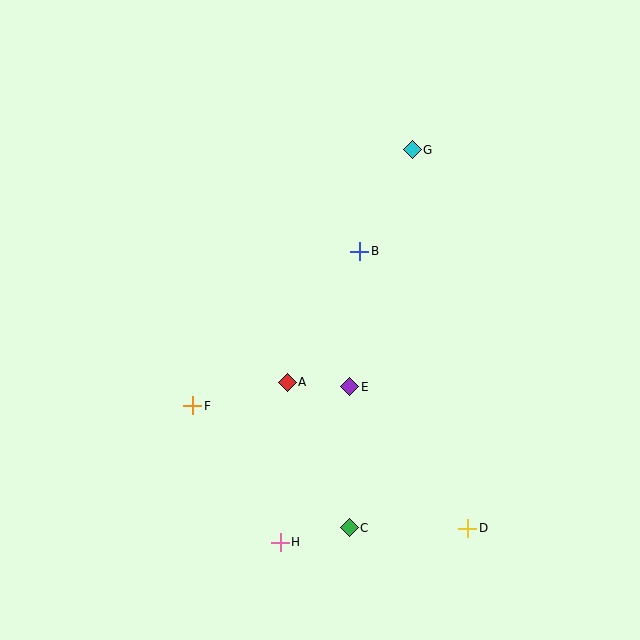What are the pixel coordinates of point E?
Point E is at (350, 387).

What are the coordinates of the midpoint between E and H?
The midpoint between E and H is at (315, 465).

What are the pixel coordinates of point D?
Point D is at (468, 528).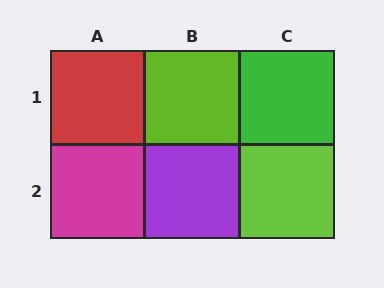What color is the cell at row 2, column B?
Purple.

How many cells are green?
1 cell is green.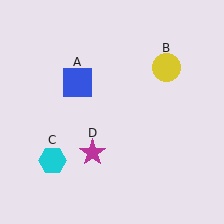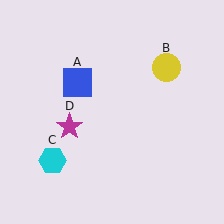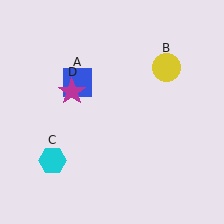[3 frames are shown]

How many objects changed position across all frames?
1 object changed position: magenta star (object D).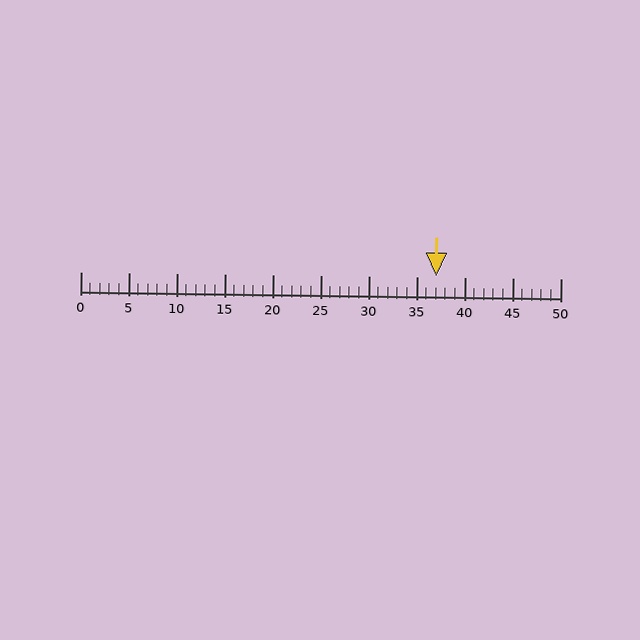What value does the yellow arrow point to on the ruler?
The yellow arrow points to approximately 37.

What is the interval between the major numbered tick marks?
The major tick marks are spaced 5 units apart.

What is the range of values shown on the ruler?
The ruler shows values from 0 to 50.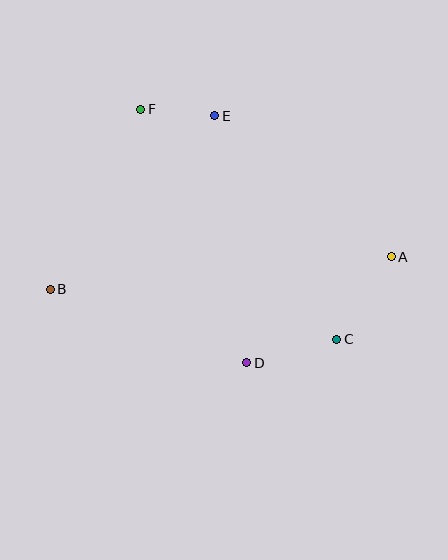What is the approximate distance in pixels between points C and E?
The distance between C and E is approximately 255 pixels.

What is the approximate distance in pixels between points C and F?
The distance between C and F is approximately 302 pixels.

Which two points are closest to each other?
Points E and F are closest to each other.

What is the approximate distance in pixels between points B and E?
The distance between B and E is approximately 239 pixels.